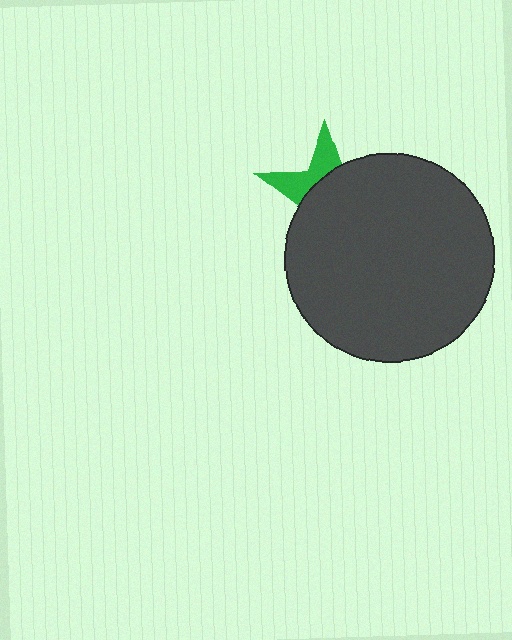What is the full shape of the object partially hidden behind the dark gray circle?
The partially hidden object is a green star.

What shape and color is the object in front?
The object in front is a dark gray circle.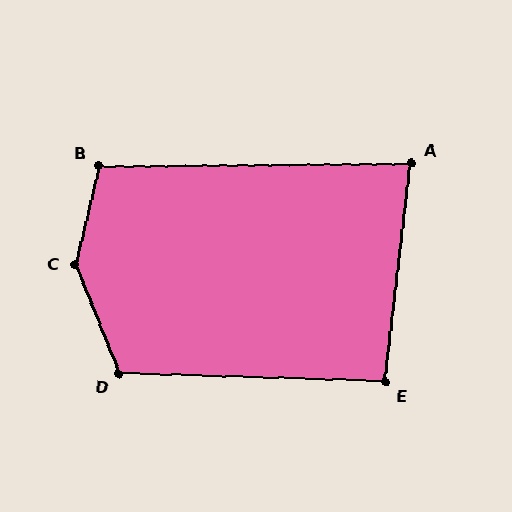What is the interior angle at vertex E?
Approximately 95 degrees (approximately right).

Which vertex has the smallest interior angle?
A, at approximately 83 degrees.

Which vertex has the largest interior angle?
C, at approximately 145 degrees.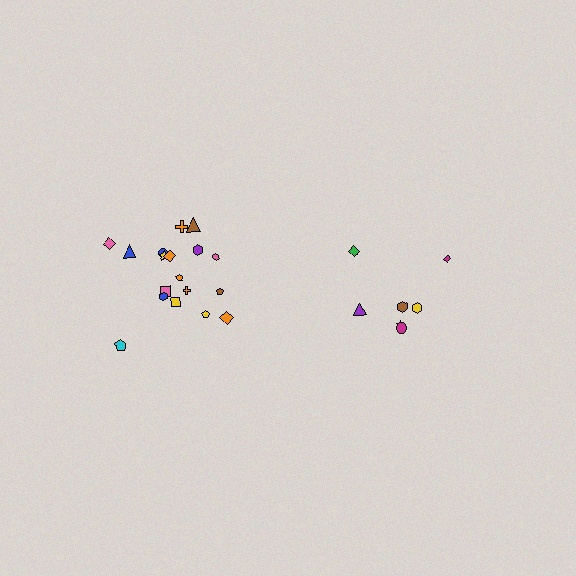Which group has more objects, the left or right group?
The left group.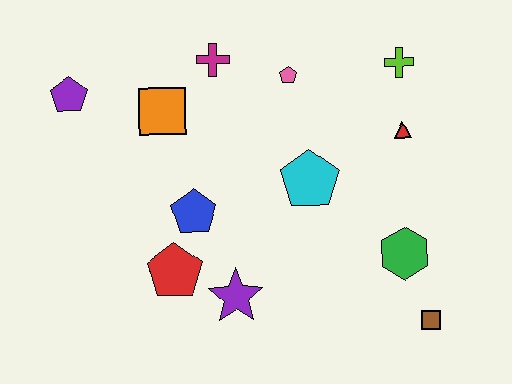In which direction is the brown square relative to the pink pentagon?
The brown square is below the pink pentagon.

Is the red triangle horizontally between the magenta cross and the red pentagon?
No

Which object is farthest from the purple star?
The lime cross is farthest from the purple star.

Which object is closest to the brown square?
The green hexagon is closest to the brown square.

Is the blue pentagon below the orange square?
Yes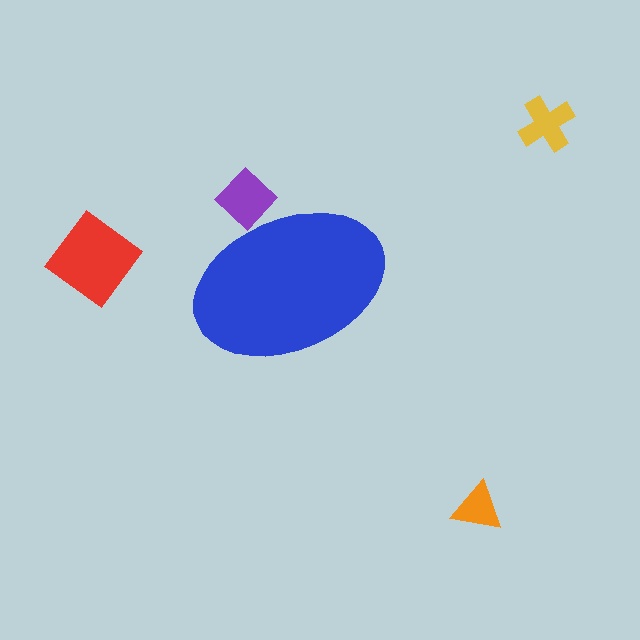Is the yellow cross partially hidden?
No, the yellow cross is fully visible.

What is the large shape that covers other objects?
A blue ellipse.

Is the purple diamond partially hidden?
Yes, the purple diamond is partially hidden behind the blue ellipse.